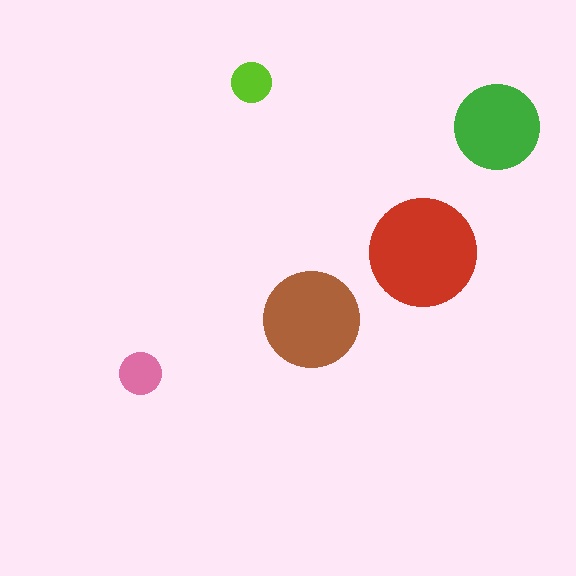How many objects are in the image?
There are 5 objects in the image.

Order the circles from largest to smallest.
the red one, the brown one, the green one, the pink one, the lime one.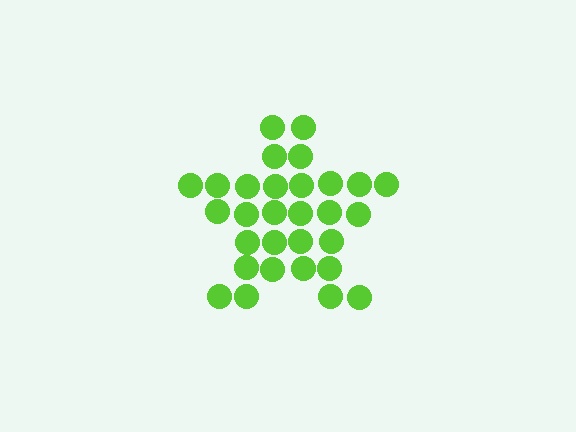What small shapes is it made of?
It is made of small circles.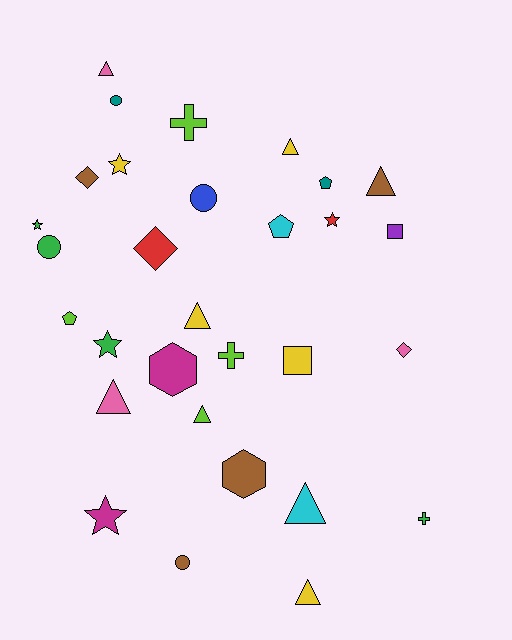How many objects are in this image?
There are 30 objects.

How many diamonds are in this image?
There are 3 diamonds.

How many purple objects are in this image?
There is 1 purple object.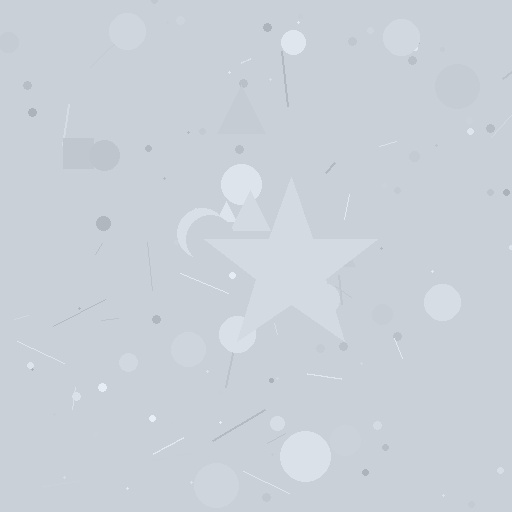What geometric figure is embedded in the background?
A star is embedded in the background.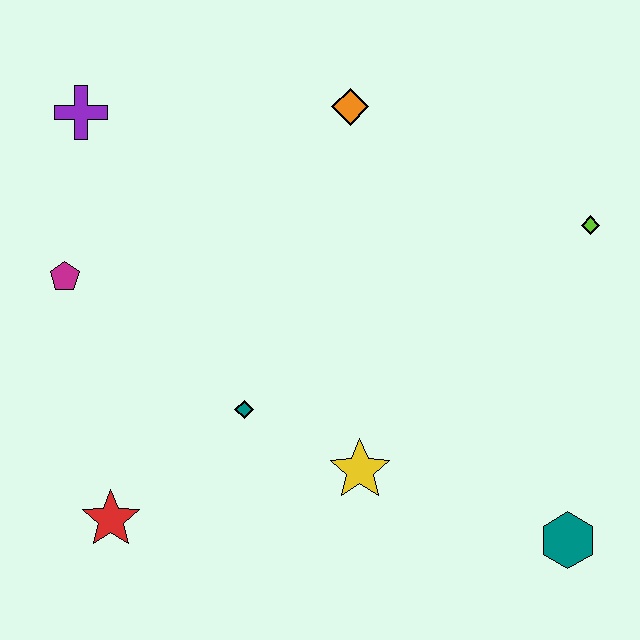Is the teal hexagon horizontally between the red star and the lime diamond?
Yes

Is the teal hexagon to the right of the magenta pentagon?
Yes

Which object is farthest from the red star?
The lime diamond is farthest from the red star.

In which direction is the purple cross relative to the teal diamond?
The purple cross is above the teal diamond.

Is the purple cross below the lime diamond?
No